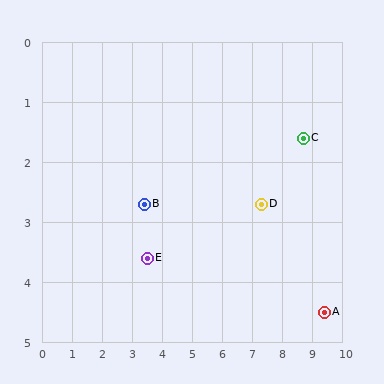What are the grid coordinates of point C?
Point C is at approximately (8.7, 1.6).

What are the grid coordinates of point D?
Point D is at approximately (7.3, 2.7).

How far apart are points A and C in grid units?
Points A and C are about 3.0 grid units apart.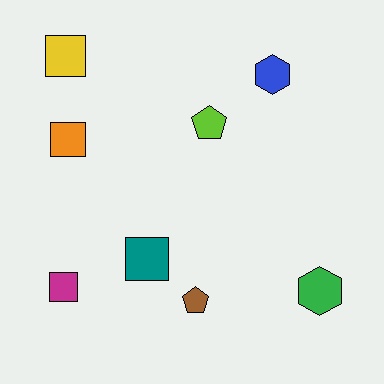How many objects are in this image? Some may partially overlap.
There are 8 objects.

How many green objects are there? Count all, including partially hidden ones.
There is 1 green object.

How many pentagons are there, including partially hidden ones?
There are 2 pentagons.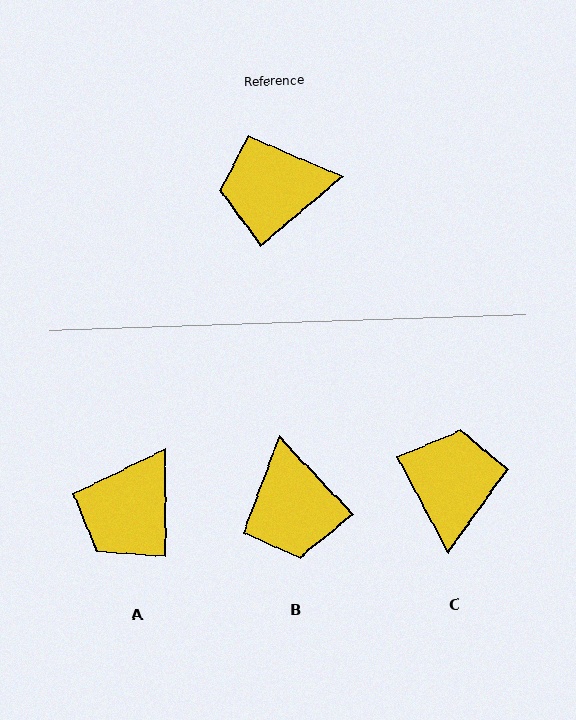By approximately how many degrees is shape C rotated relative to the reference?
Approximately 103 degrees clockwise.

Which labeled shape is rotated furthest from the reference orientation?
C, about 103 degrees away.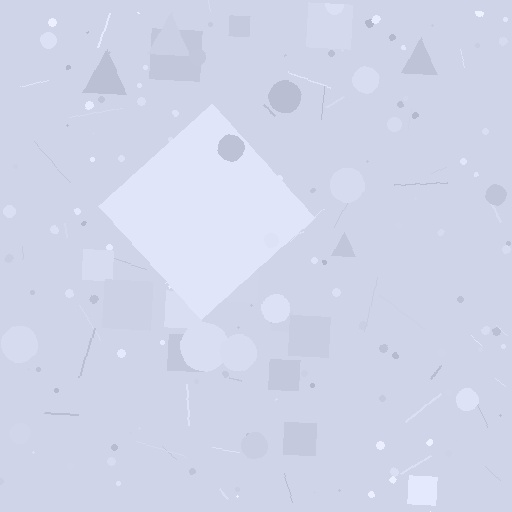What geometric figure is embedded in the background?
A diamond is embedded in the background.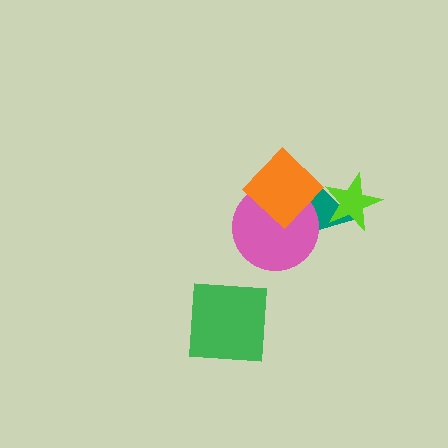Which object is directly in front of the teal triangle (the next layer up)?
The pink circle is directly in front of the teal triangle.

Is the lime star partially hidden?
No, no other shape covers it.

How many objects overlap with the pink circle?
2 objects overlap with the pink circle.